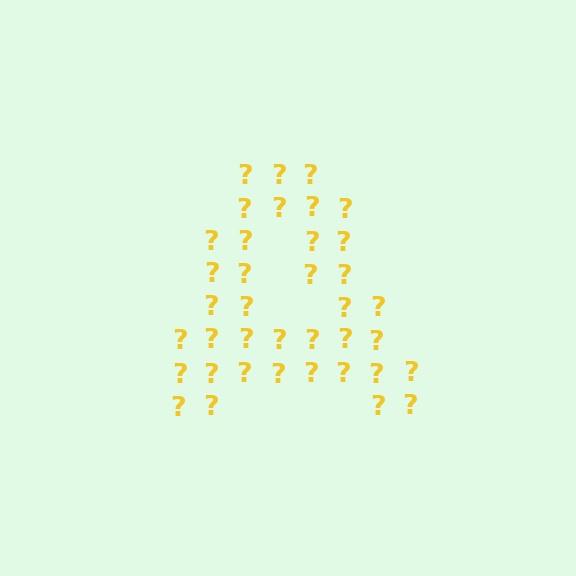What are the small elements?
The small elements are question marks.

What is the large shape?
The large shape is the letter A.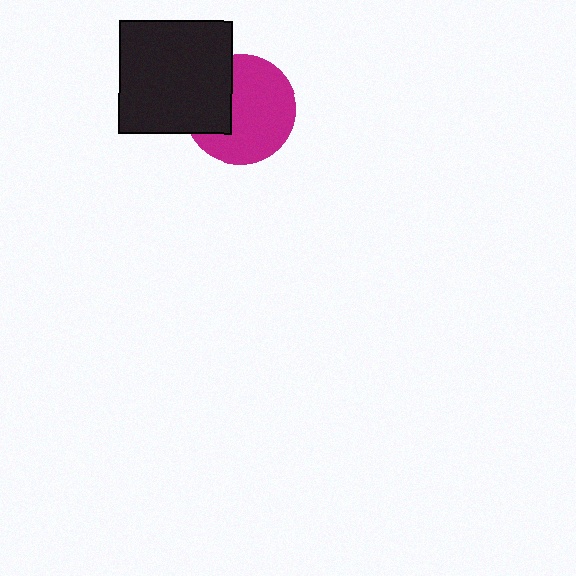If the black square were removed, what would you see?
You would see the complete magenta circle.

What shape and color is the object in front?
The object in front is a black square.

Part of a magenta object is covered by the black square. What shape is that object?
It is a circle.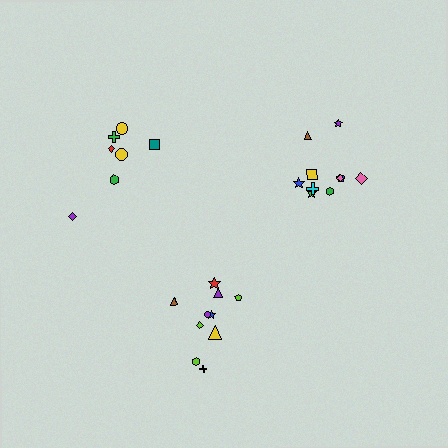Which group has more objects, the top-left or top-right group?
The top-right group.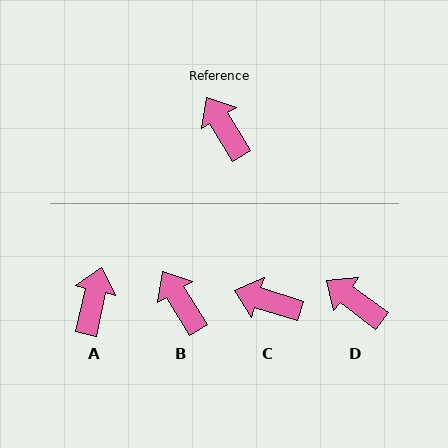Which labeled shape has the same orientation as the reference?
B.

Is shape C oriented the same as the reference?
No, it is off by about 41 degrees.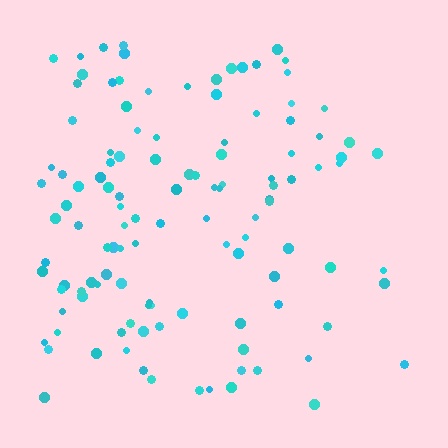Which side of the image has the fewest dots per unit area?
The right.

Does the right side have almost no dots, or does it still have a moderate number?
Still a moderate number, just noticeably fewer than the left.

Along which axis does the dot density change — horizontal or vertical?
Horizontal.